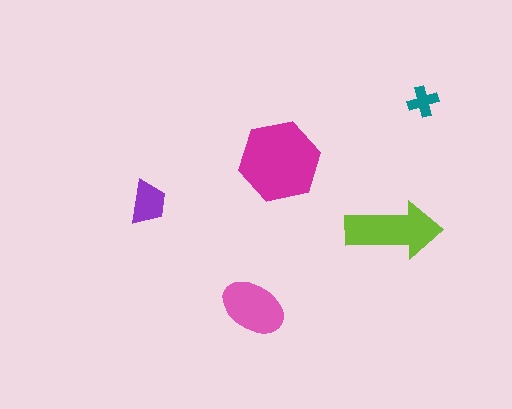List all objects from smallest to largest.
The teal cross, the purple trapezoid, the pink ellipse, the lime arrow, the magenta hexagon.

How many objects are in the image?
There are 5 objects in the image.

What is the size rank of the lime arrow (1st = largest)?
2nd.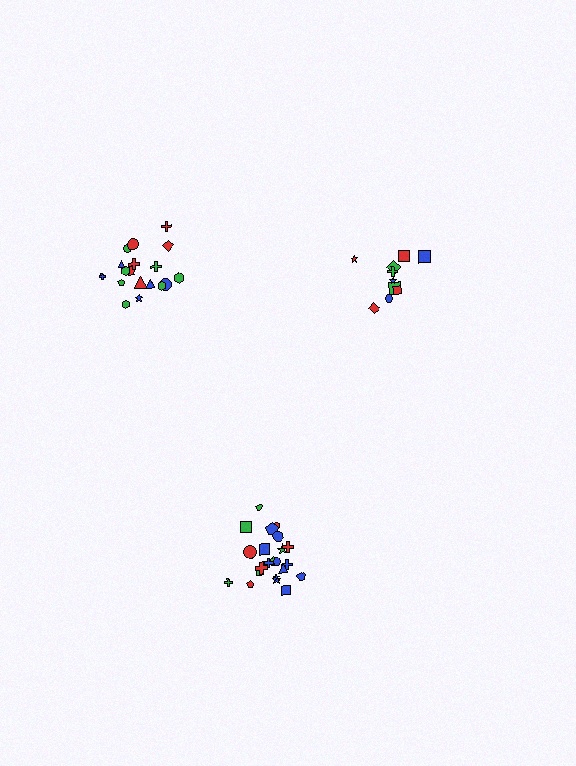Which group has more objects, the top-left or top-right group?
The top-left group.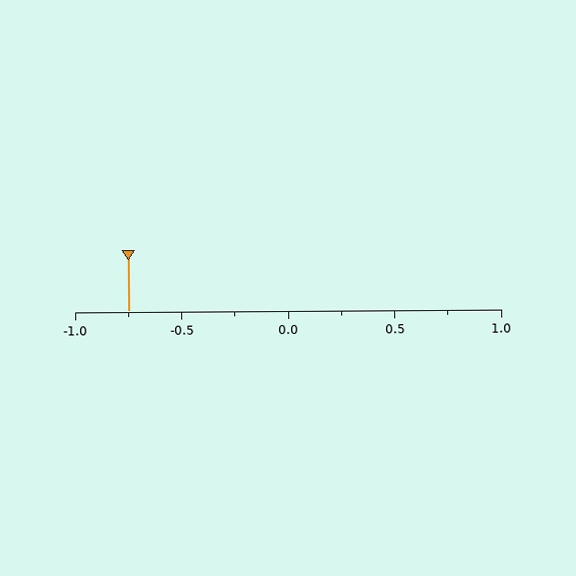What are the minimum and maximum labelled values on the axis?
The axis runs from -1.0 to 1.0.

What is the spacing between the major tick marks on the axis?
The major ticks are spaced 0.5 apart.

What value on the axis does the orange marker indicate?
The marker indicates approximately -0.75.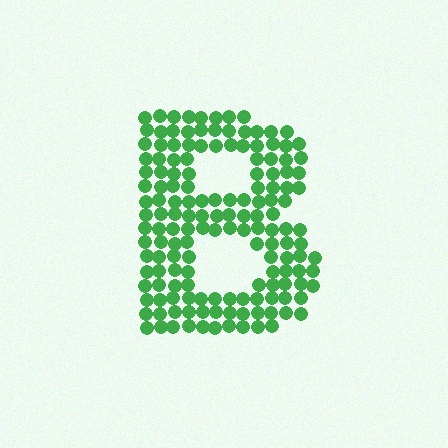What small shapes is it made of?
It is made of small circles.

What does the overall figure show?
The overall figure shows the letter B.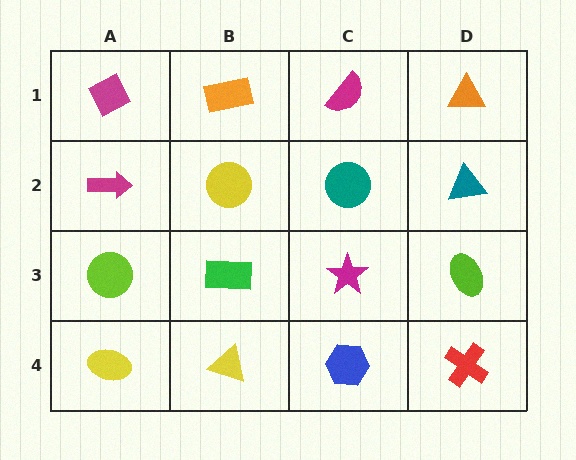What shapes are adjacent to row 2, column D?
An orange triangle (row 1, column D), a lime ellipse (row 3, column D), a teal circle (row 2, column C).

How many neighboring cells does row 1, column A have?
2.